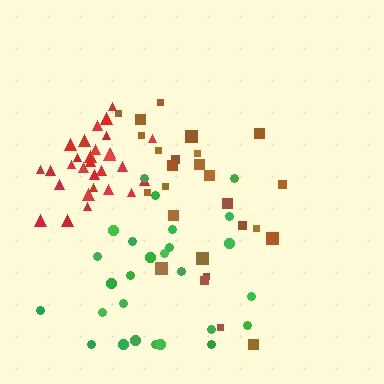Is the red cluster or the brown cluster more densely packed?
Red.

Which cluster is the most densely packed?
Red.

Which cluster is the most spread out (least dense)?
Green.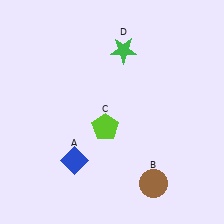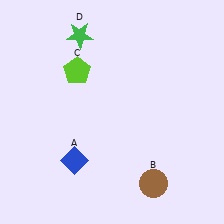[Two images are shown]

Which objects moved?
The objects that moved are: the lime pentagon (C), the green star (D).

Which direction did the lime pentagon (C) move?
The lime pentagon (C) moved up.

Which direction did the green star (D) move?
The green star (D) moved left.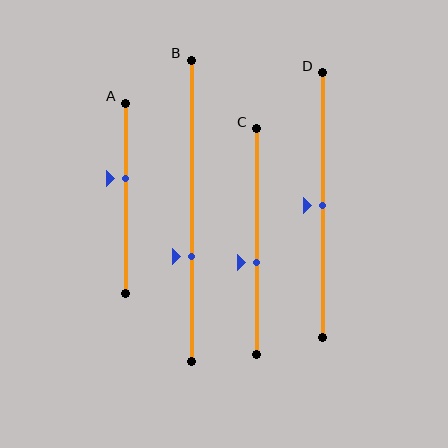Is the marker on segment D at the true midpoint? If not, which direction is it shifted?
Yes, the marker on segment D is at the true midpoint.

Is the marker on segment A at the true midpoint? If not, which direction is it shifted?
No, the marker on segment A is shifted upward by about 10% of the segment length.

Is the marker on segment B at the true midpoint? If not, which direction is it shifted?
No, the marker on segment B is shifted downward by about 15% of the segment length.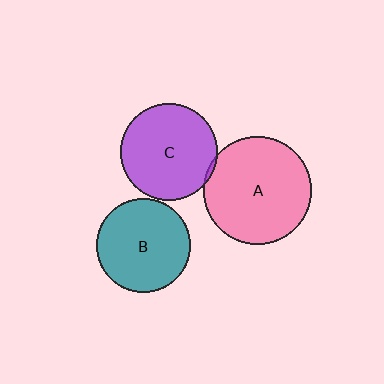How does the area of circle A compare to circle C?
Approximately 1.2 times.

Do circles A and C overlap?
Yes.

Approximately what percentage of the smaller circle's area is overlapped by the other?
Approximately 5%.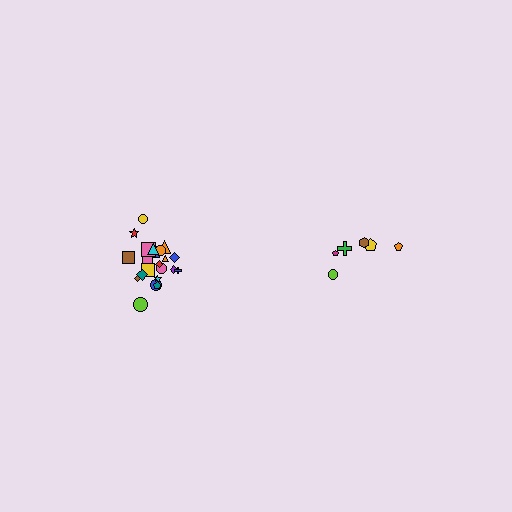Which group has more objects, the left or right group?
The left group.